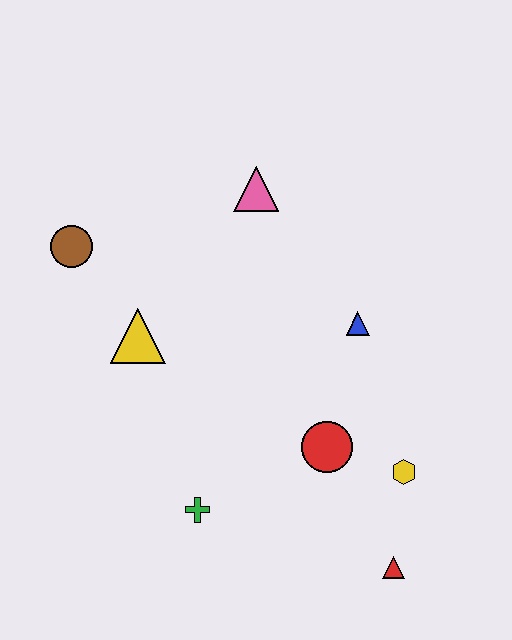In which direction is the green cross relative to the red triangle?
The green cross is to the left of the red triangle.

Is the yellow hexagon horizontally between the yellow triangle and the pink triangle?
No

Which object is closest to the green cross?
The red circle is closest to the green cross.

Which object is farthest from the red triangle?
The brown circle is farthest from the red triangle.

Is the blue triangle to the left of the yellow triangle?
No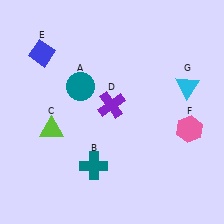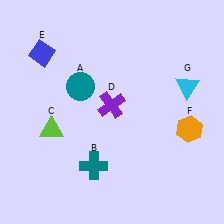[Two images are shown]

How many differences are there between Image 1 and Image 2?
There is 1 difference between the two images.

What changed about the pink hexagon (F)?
In Image 1, F is pink. In Image 2, it changed to orange.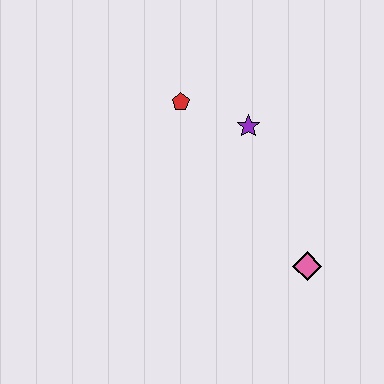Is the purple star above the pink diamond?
Yes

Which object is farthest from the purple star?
The pink diamond is farthest from the purple star.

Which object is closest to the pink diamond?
The purple star is closest to the pink diamond.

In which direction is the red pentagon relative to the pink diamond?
The red pentagon is above the pink diamond.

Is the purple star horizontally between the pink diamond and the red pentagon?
Yes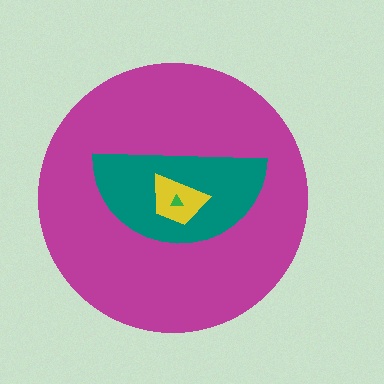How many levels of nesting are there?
4.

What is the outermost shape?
The magenta circle.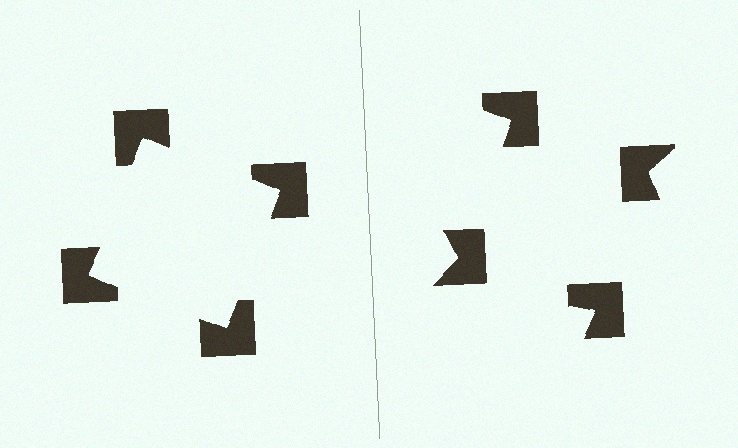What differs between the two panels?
The notched squares are positioned identically on both sides; only the wedge orientations differ. On the left they align to a square; on the right they are misaligned.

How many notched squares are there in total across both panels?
8 — 4 on each side.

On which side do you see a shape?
An illusory square appears on the left side. On the right side the wedge cuts are rotated, so no coherent shape forms.